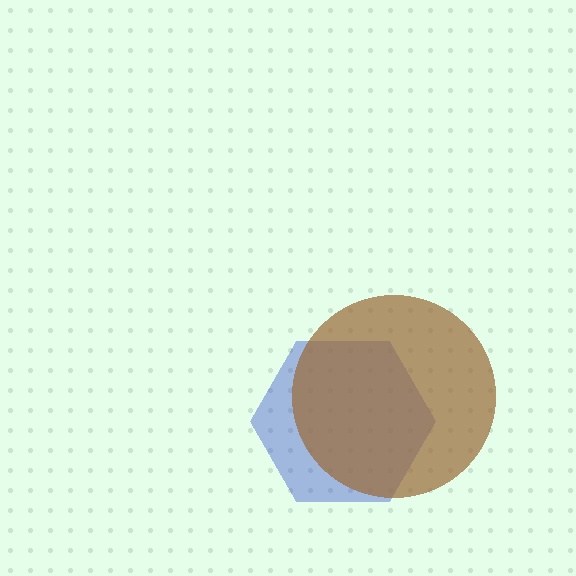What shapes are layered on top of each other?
The layered shapes are: a blue hexagon, a brown circle.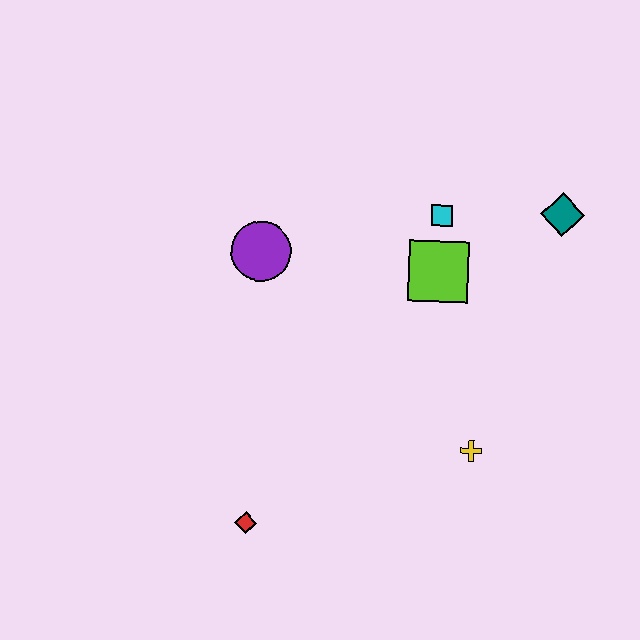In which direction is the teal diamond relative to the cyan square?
The teal diamond is to the right of the cyan square.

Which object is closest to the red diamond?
The yellow cross is closest to the red diamond.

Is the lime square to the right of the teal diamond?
No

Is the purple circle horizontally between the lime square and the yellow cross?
No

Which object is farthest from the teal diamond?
The red diamond is farthest from the teal diamond.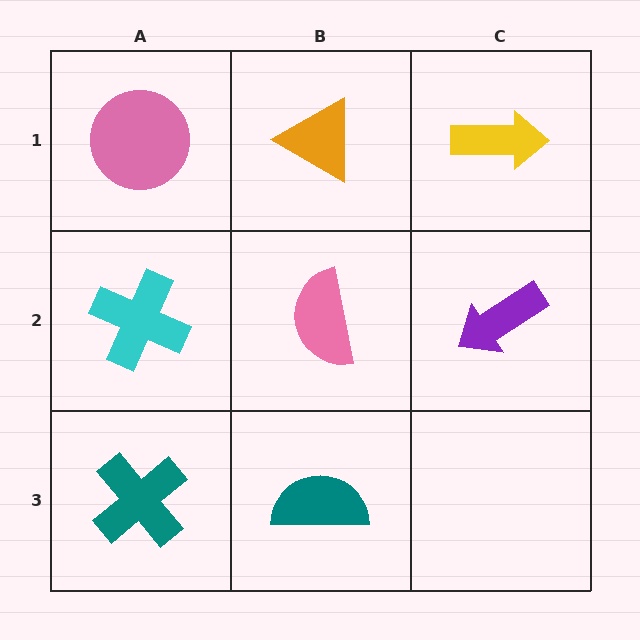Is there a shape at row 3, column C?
No, that cell is empty.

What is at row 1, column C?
A yellow arrow.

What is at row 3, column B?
A teal semicircle.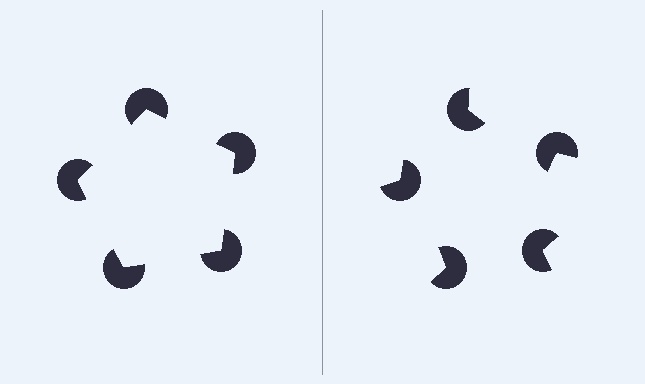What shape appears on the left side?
An illusory pentagon.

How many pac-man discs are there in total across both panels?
10 — 5 on each side.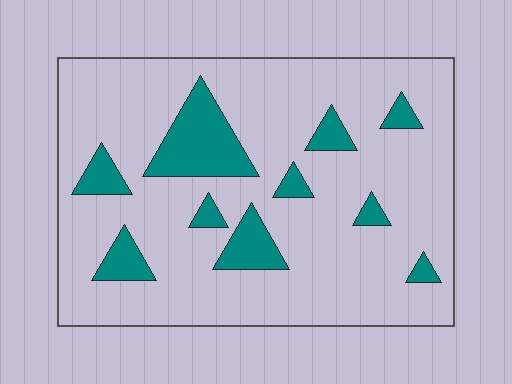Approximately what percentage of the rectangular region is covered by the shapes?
Approximately 15%.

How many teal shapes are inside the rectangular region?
10.